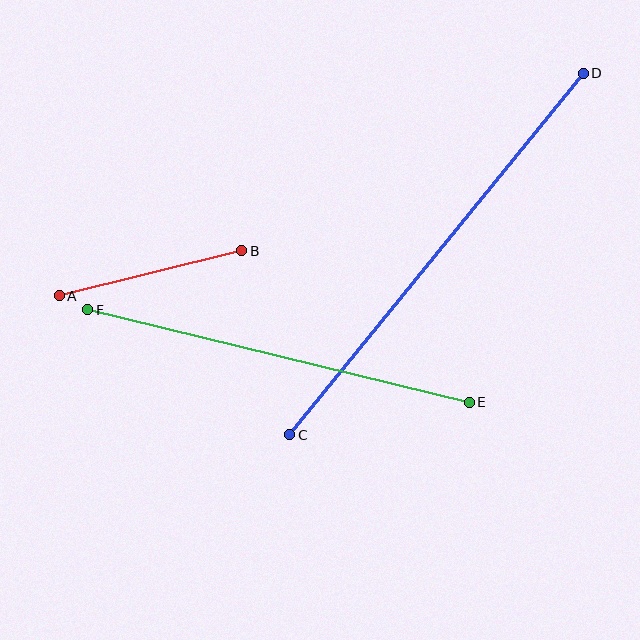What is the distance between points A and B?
The distance is approximately 188 pixels.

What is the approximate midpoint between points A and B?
The midpoint is at approximately (151, 273) pixels.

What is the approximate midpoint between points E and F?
The midpoint is at approximately (279, 356) pixels.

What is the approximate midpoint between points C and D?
The midpoint is at approximately (436, 254) pixels.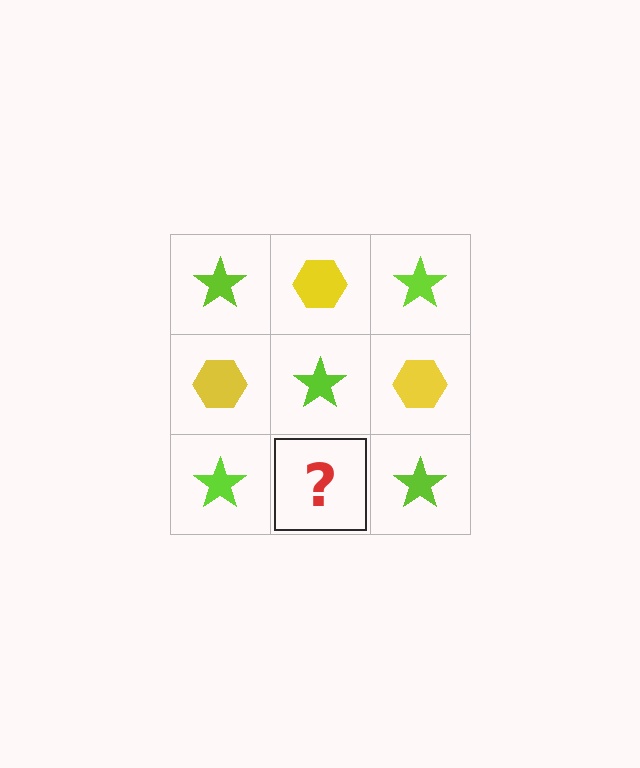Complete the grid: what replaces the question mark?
The question mark should be replaced with a yellow hexagon.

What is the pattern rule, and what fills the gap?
The rule is that it alternates lime star and yellow hexagon in a checkerboard pattern. The gap should be filled with a yellow hexagon.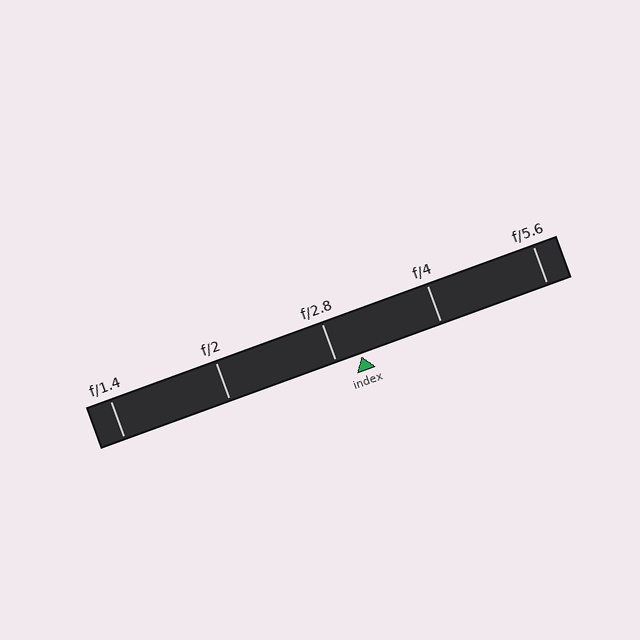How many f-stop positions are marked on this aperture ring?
There are 5 f-stop positions marked.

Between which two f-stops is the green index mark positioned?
The index mark is between f/2.8 and f/4.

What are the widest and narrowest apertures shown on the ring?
The widest aperture shown is f/1.4 and the narrowest is f/5.6.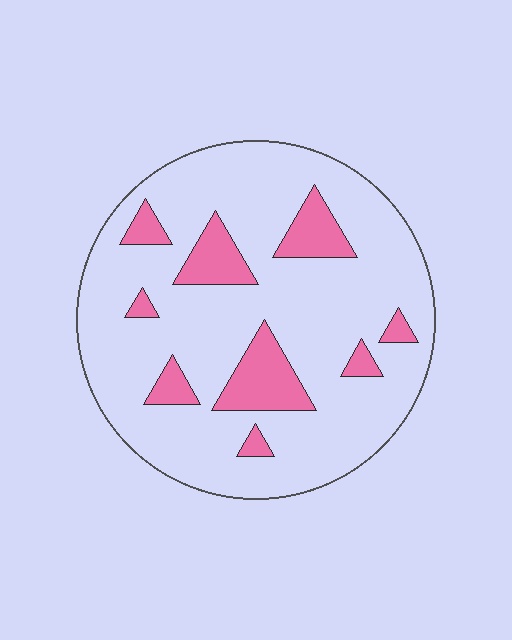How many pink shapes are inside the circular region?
9.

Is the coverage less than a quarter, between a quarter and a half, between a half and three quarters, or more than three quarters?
Less than a quarter.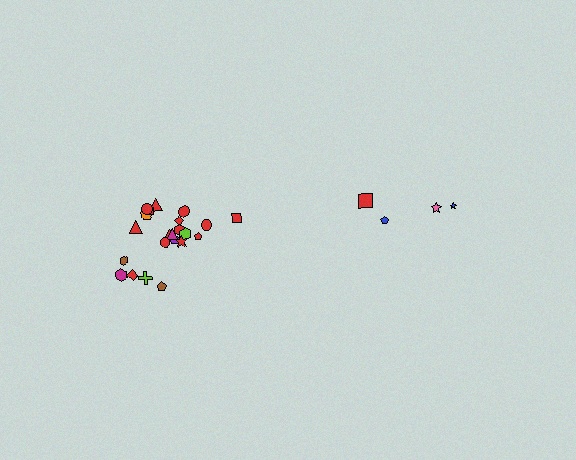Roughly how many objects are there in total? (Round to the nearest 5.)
Roughly 25 objects in total.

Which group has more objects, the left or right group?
The left group.